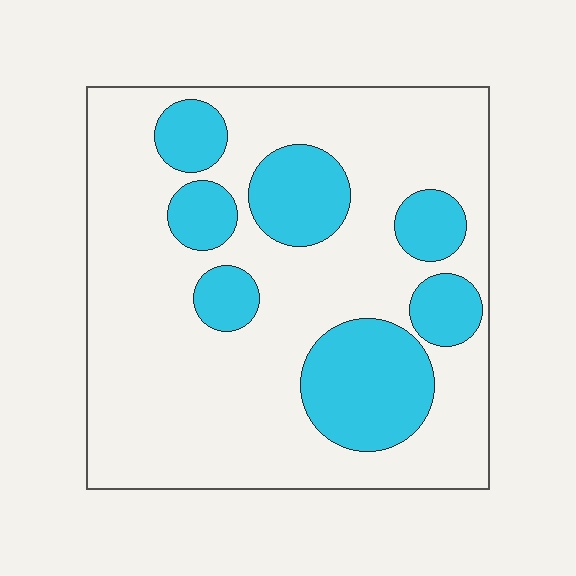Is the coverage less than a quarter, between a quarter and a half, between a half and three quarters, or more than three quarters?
Between a quarter and a half.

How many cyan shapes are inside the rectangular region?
7.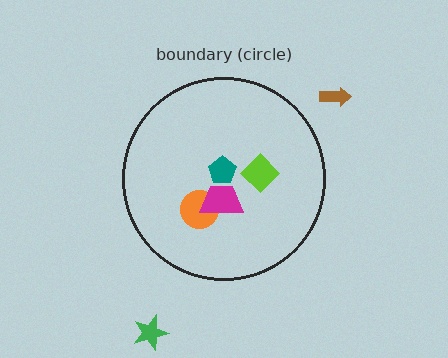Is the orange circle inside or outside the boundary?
Inside.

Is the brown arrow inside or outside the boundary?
Outside.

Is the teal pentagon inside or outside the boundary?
Inside.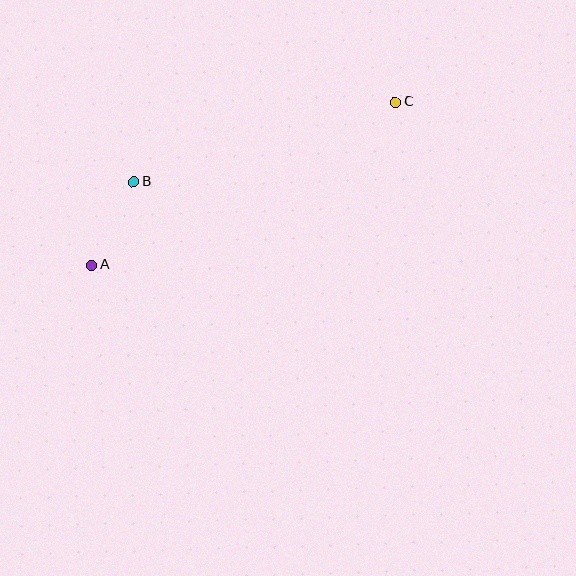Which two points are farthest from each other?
Points A and C are farthest from each other.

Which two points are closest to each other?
Points A and B are closest to each other.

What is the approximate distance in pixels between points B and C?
The distance between B and C is approximately 274 pixels.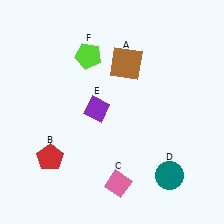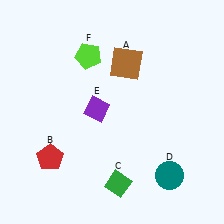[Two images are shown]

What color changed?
The diamond (C) changed from pink in Image 1 to green in Image 2.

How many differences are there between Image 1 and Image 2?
There is 1 difference between the two images.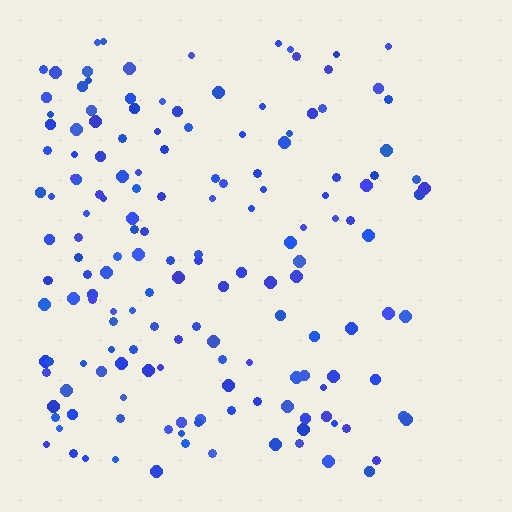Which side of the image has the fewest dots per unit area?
The right.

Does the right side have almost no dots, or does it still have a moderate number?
Still a moderate number, just noticeably fewer than the left.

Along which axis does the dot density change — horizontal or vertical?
Horizontal.